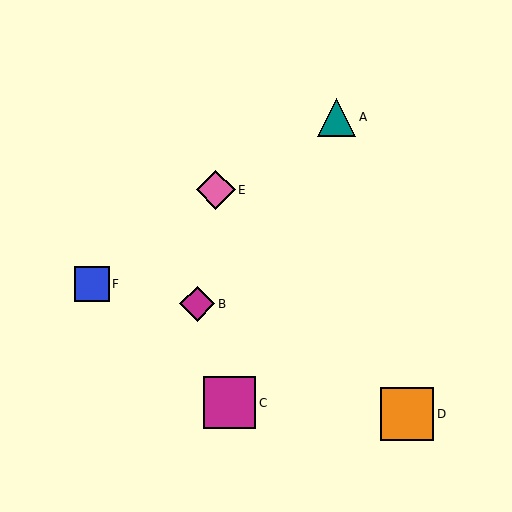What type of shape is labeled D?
Shape D is an orange square.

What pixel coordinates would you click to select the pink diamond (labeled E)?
Click at (216, 190) to select the pink diamond E.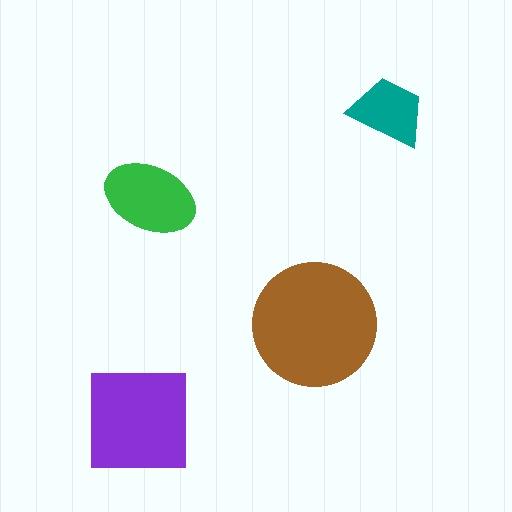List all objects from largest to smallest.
The brown circle, the purple square, the green ellipse, the teal trapezoid.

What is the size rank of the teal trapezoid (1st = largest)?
4th.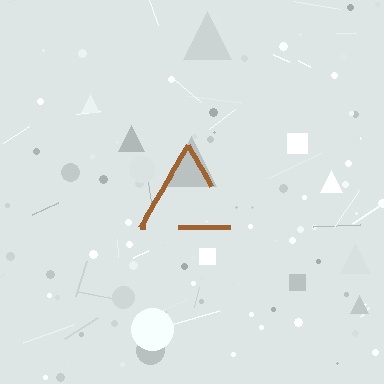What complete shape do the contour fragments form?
The contour fragments form a triangle.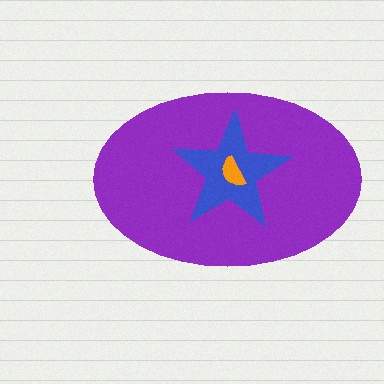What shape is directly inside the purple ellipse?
The blue star.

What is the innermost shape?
The orange semicircle.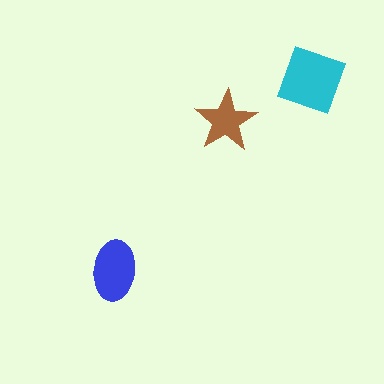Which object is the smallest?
The brown star.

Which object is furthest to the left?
The blue ellipse is leftmost.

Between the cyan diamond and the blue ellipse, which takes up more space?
The cyan diamond.